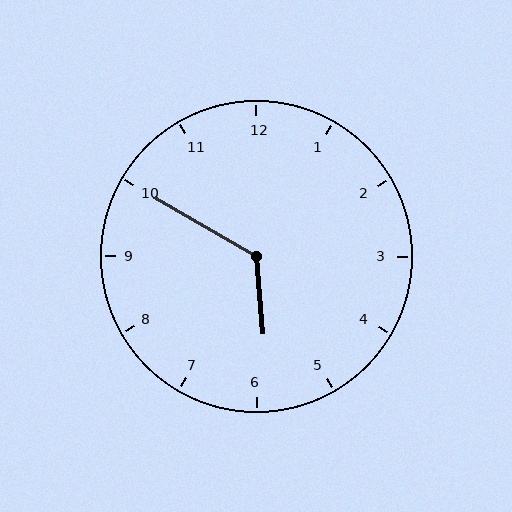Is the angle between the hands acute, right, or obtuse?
It is obtuse.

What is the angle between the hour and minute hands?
Approximately 125 degrees.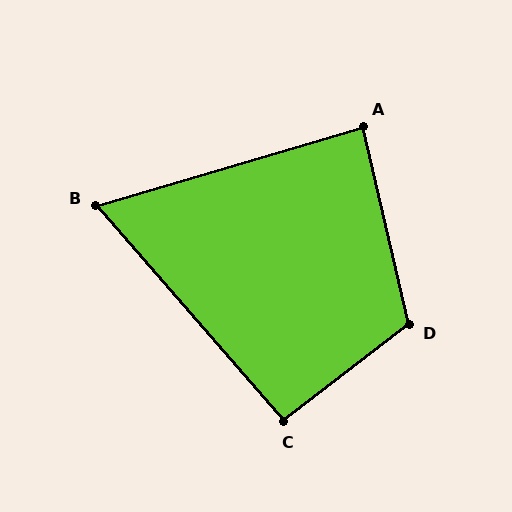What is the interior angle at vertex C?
Approximately 93 degrees (approximately right).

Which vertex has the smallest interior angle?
B, at approximately 65 degrees.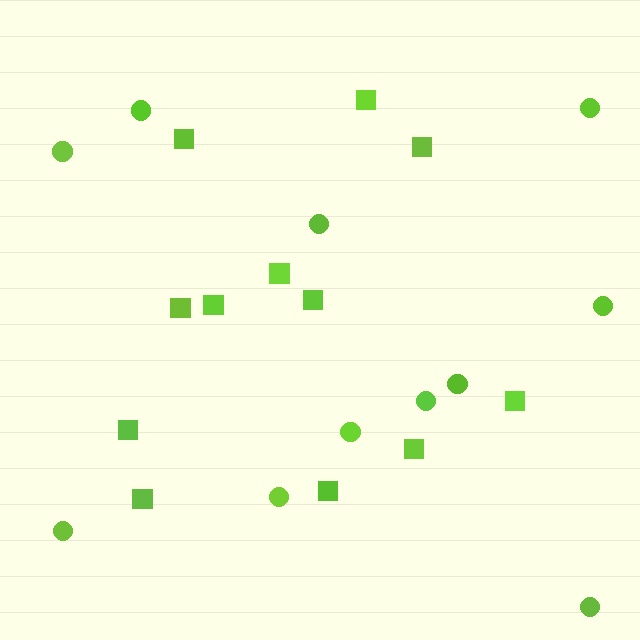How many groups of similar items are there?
There are 2 groups: one group of circles (11) and one group of squares (12).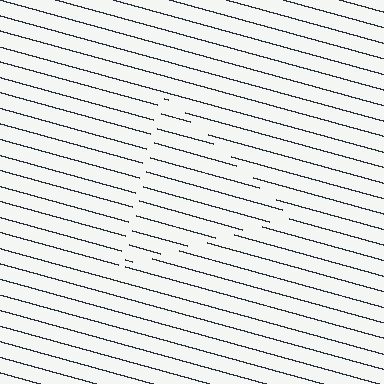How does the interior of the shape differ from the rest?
The interior of the shape contains the same grating, shifted by half a period — the contour is defined by the phase discontinuity where line-ends from the inner and outer gratings abut.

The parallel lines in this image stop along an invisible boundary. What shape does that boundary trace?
An illusory triangle. The interior of the shape contains the same grating, shifted by half a period — the contour is defined by the phase discontinuity where line-ends from the inner and outer gratings abut.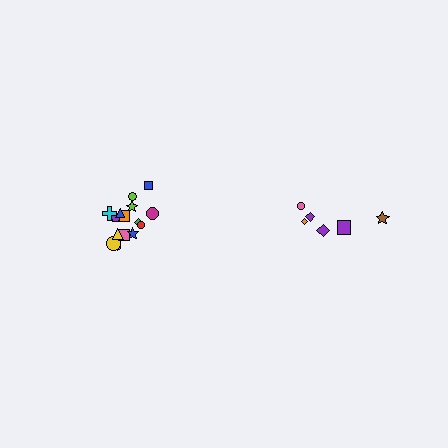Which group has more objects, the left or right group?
The left group.